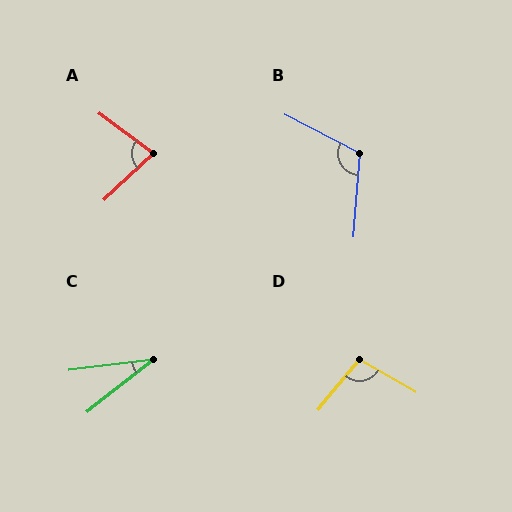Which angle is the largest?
B, at approximately 113 degrees.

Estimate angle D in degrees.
Approximately 99 degrees.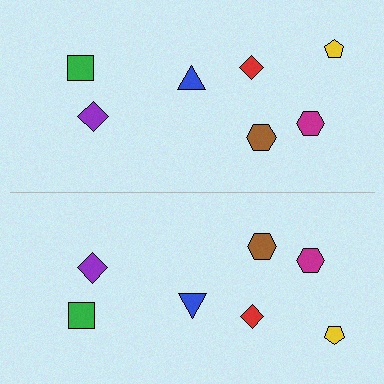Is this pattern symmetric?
Yes, this pattern has bilateral (reflection) symmetry.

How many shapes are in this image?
There are 14 shapes in this image.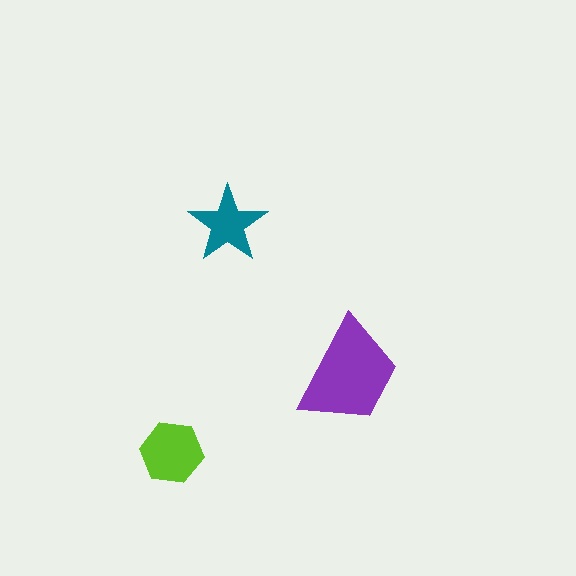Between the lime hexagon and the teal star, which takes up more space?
The lime hexagon.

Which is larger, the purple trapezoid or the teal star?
The purple trapezoid.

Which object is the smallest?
The teal star.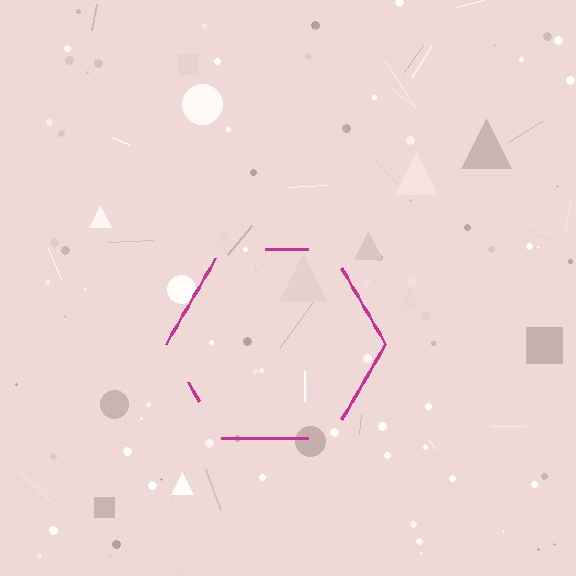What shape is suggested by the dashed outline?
The dashed outline suggests a hexagon.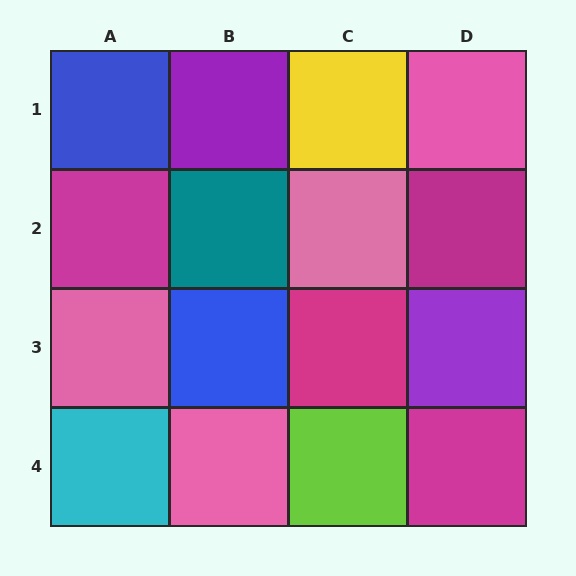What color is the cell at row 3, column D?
Purple.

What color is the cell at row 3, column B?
Blue.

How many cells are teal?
1 cell is teal.